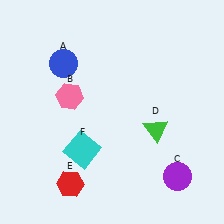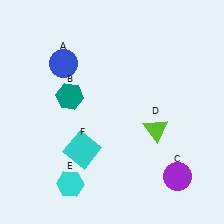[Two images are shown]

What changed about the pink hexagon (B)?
In Image 1, B is pink. In Image 2, it changed to teal.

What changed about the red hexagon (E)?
In Image 1, E is red. In Image 2, it changed to cyan.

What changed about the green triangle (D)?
In Image 1, D is green. In Image 2, it changed to lime.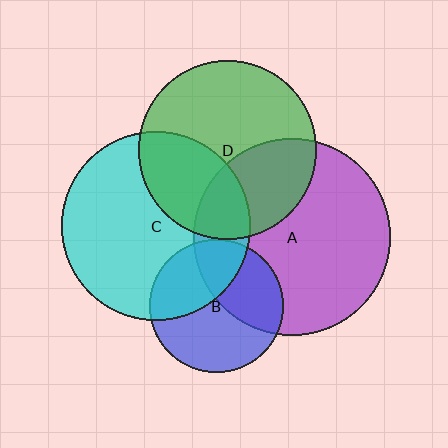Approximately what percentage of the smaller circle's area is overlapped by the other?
Approximately 35%.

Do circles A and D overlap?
Yes.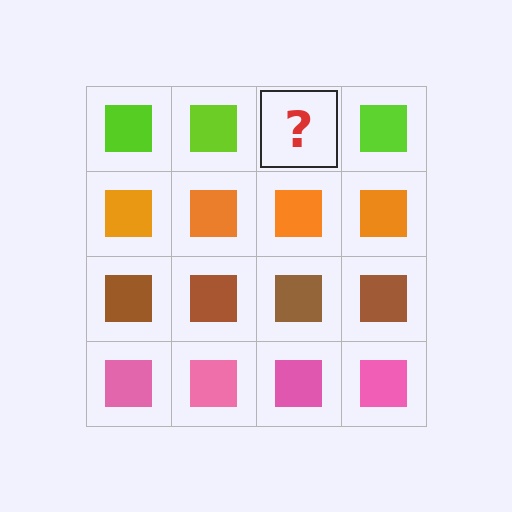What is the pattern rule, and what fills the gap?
The rule is that each row has a consistent color. The gap should be filled with a lime square.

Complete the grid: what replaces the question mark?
The question mark should be replaced with a lime square.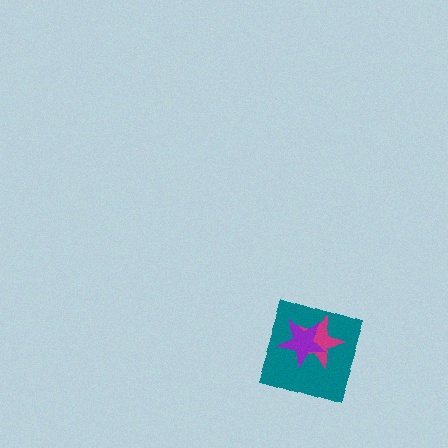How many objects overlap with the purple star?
2 objects overlap with the purple star.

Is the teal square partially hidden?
Yes, it is partially covered by another shape.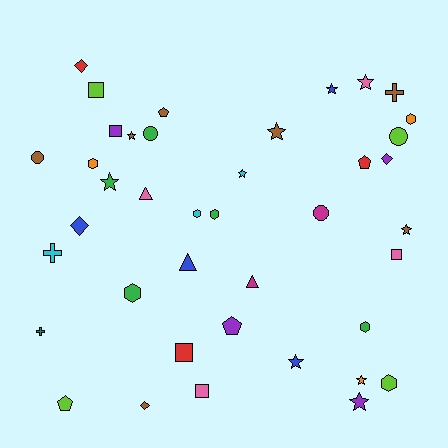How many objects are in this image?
There are 40 objects.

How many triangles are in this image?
There are 3 triangles.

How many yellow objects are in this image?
There are no yellow objects.